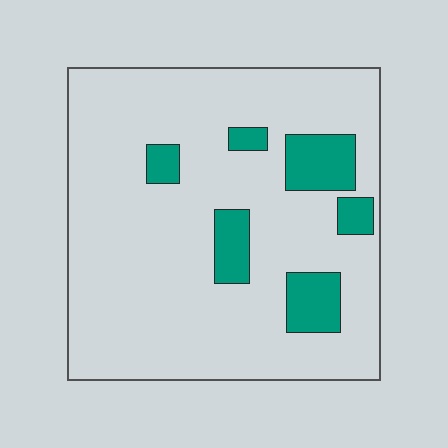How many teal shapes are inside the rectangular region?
6.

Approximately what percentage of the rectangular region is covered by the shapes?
Approximately 15%.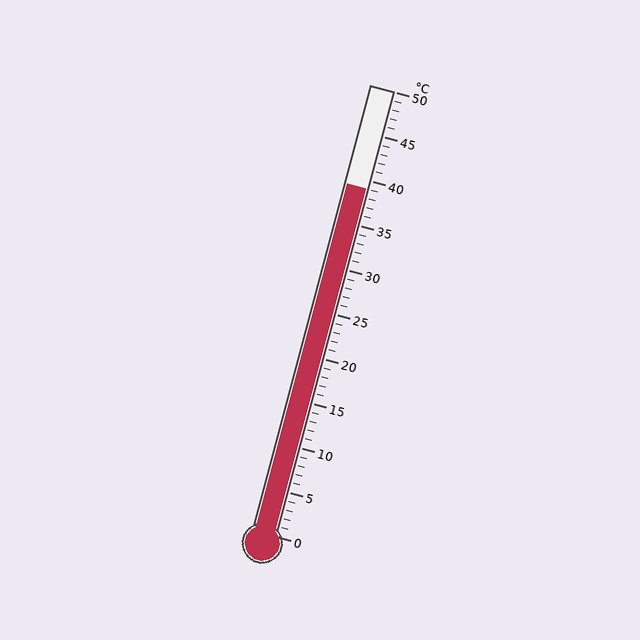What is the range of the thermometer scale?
The thermometer scale ranges from 0°C to 50°C.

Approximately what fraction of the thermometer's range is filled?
The thermometer is filled to approximately 80% of its range.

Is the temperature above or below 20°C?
The temperature is above 20°C.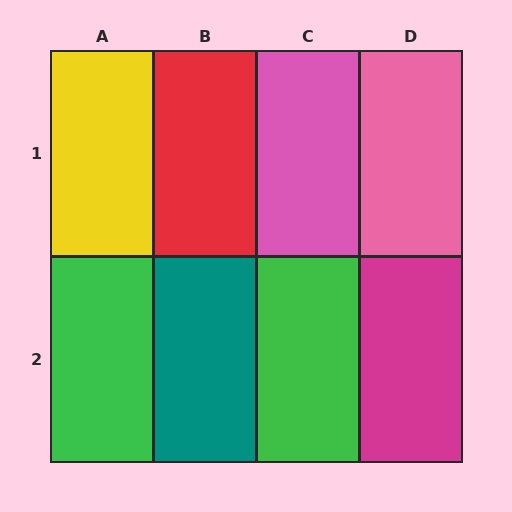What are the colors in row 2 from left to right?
Green, teal, green, magenta.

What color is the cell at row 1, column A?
Yellow.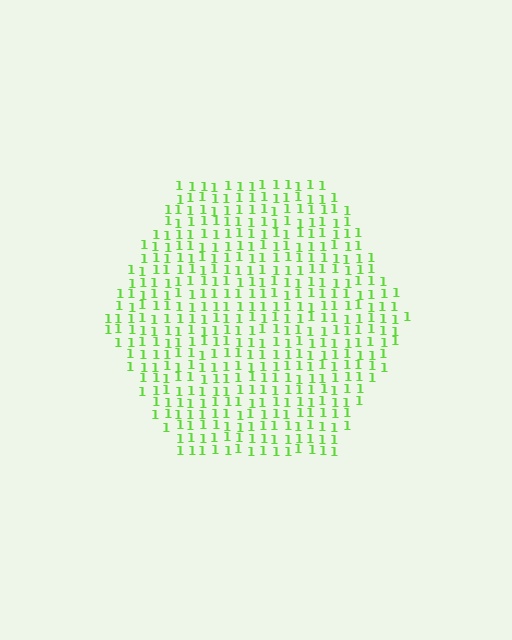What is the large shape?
The large shape is a hexagon.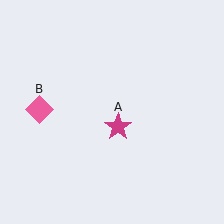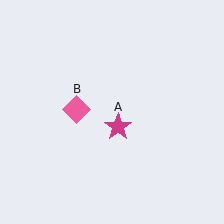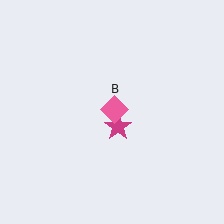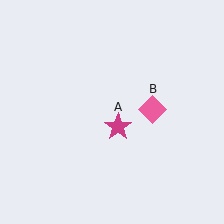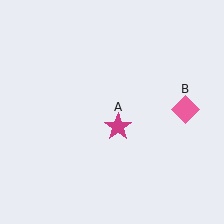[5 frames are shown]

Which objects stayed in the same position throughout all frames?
Magenta star (object A) remained stationary.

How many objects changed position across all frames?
1 object changed position: pink diamond (object B).